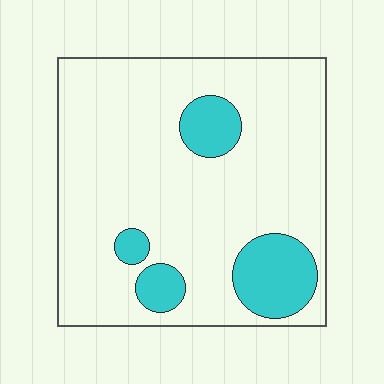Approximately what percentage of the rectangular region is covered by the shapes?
Approximately 15%.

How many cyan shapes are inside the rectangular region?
4.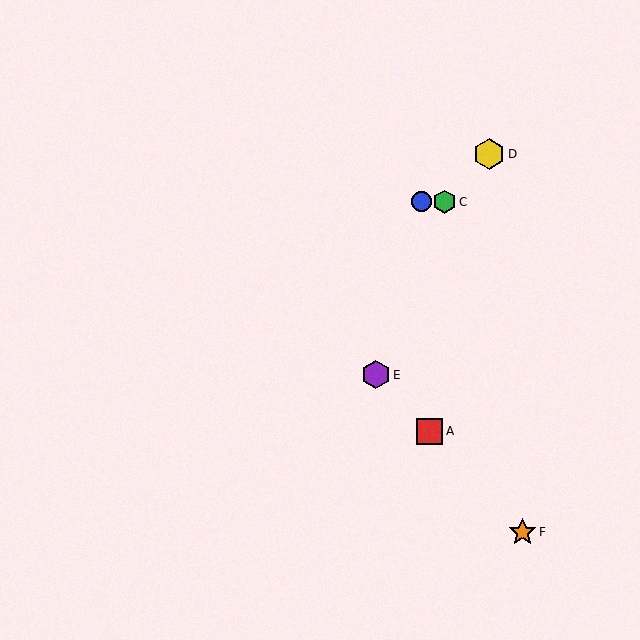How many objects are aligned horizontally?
2 objects (B, C) are aligned horizontally.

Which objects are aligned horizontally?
Objects B, C are aligned horizontally.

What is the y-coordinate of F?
Object F is at y≈532.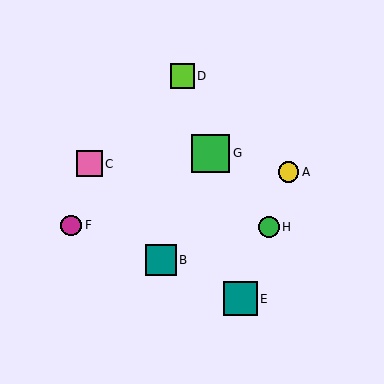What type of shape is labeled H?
Shape H is a green circle.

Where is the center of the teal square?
The center of the teal square is at (241, 299).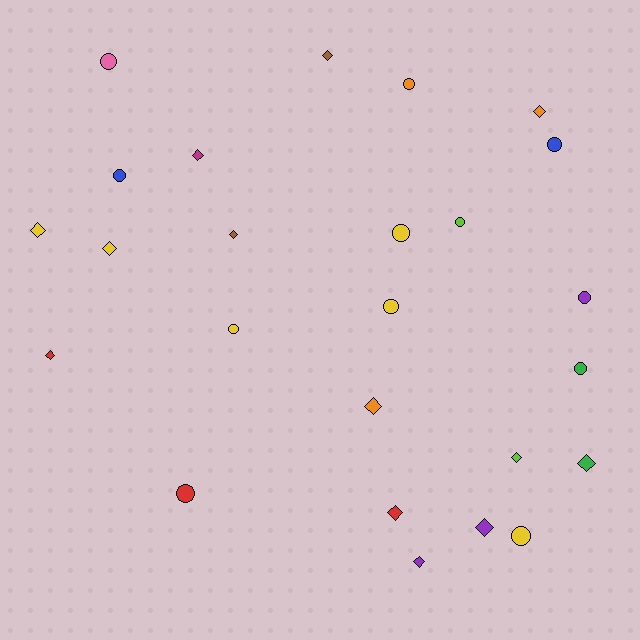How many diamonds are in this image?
There are 13 diamonds.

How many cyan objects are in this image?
There are no cyan objects.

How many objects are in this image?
There are 25 objects.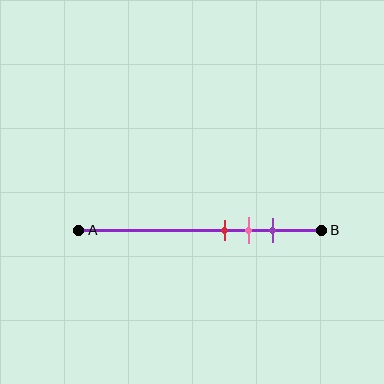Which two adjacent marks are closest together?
The red and pink marks are the closest adjacent pair.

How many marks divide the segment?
There are 3 marks dividing the segment.